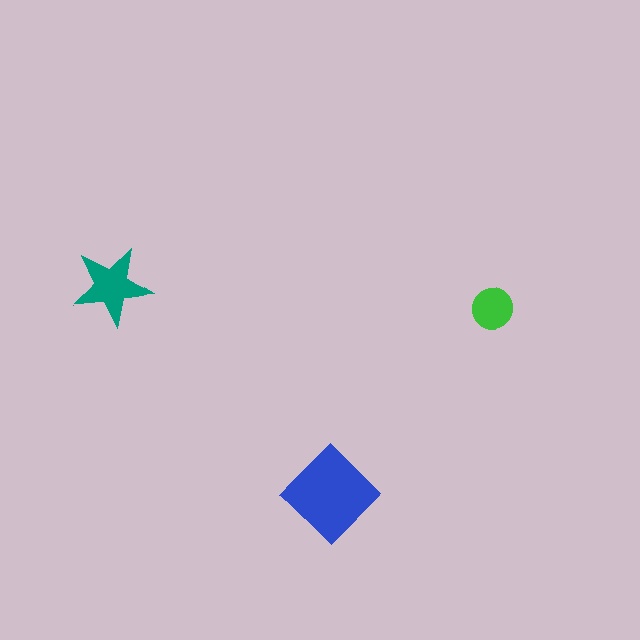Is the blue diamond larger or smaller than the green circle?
Larger.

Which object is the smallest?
The green circle.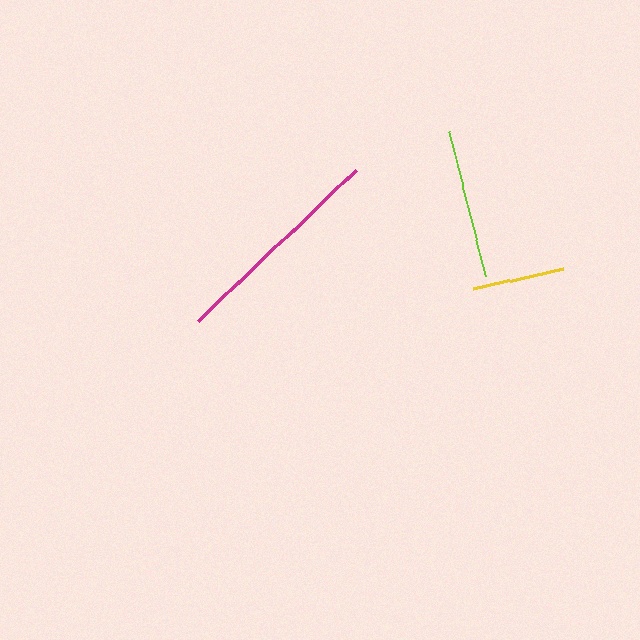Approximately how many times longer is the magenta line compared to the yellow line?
The magenta line is approximately 2.4 times the length of the yellow line.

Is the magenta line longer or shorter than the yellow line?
The magenta line is longer than the yellow line.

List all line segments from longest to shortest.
From longest to shortest: magenta, lime, yellow.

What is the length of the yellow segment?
The yellow segment is approximately 92 pixels long.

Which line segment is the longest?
The magenta line is the longest at approximately 219 pixels.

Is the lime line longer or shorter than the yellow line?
The lime line is longer than the yellow line.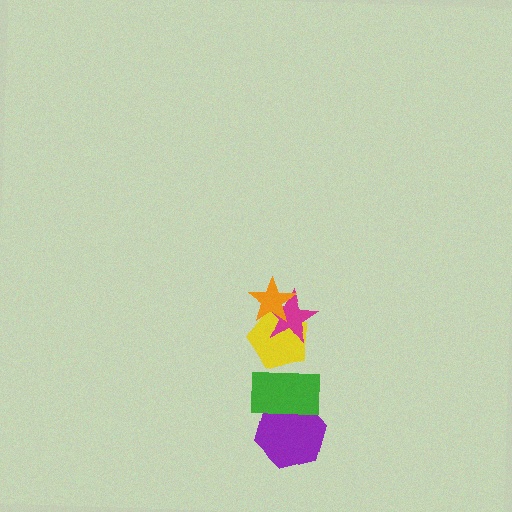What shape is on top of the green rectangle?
The yellow pentagon is on top of the green rectangle.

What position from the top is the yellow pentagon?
The yellow pentagon is 3rd from the top.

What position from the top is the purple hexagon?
The purple hexagon is 5th from the top.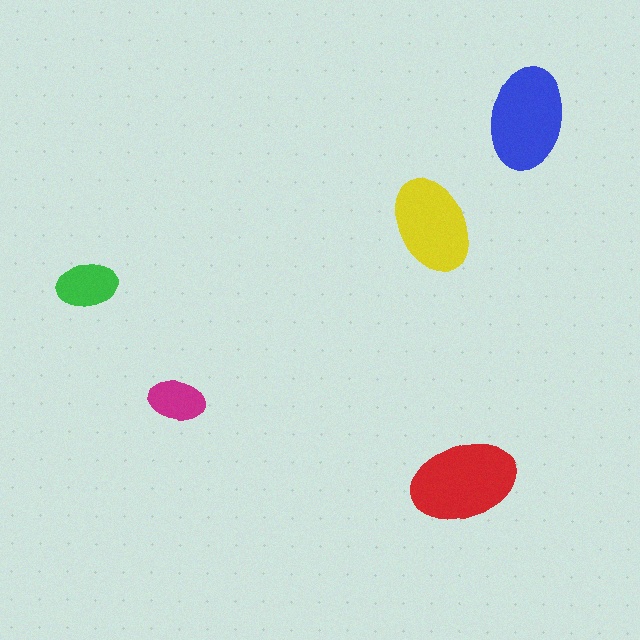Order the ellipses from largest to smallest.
the red one, the blue one, the yellow one, the green one, the magenta one.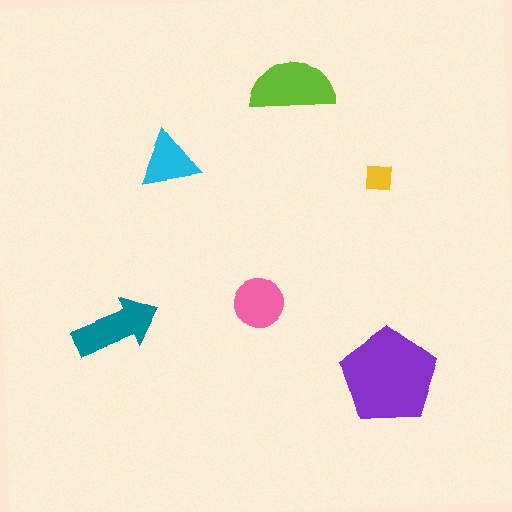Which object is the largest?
The purple pentagon.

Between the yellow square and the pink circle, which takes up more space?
The pink circle.